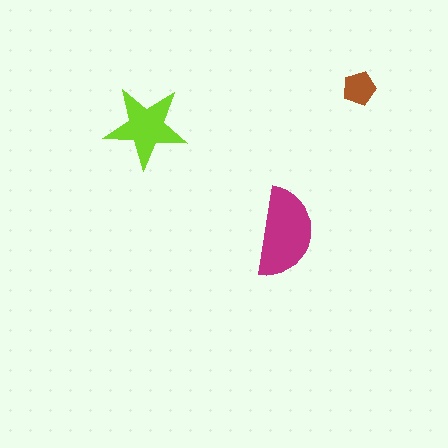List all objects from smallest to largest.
The brown pentagon, the lime star, the magenta semicircle.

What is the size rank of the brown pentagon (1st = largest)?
3rd.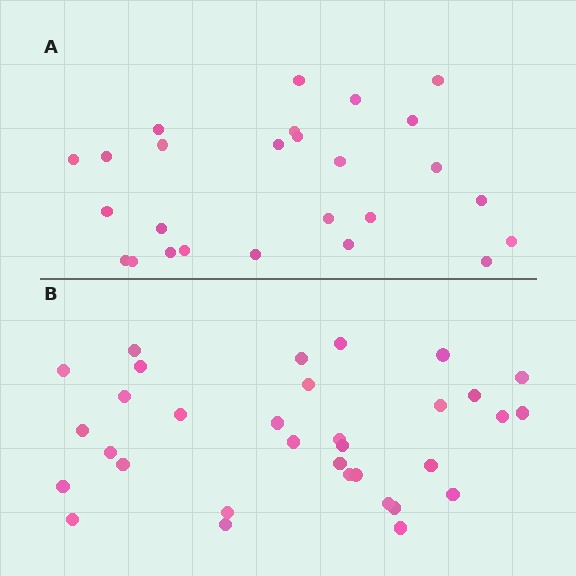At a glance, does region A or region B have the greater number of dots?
Region B (the bottom region) has more dots.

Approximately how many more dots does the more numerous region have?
Region B has roughly 8 or so more dots than region A.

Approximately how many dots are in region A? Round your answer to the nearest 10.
About 30 dots. (The exact count is 26, which rounds to 30.)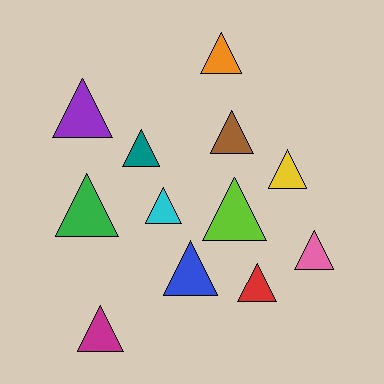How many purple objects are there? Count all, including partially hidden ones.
There is 1 purple object.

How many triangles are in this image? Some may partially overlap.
There are 12 triangles.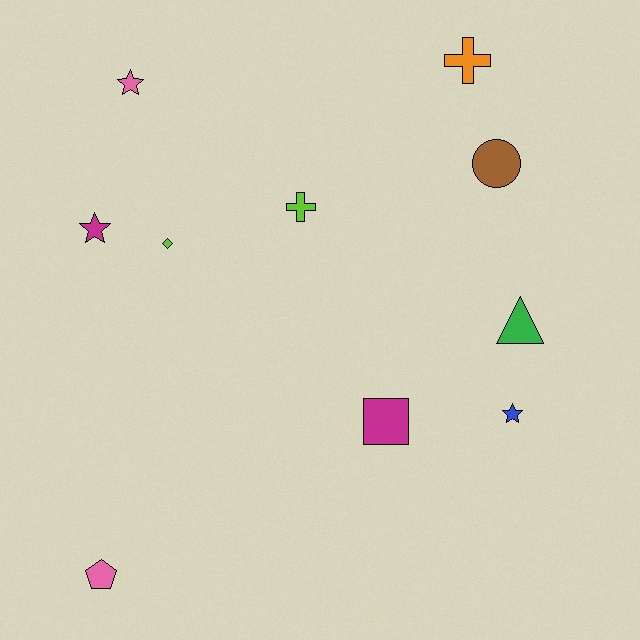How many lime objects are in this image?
There are 2 lime objects.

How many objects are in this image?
There are 10 objects.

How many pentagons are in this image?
There is 1 pentagon.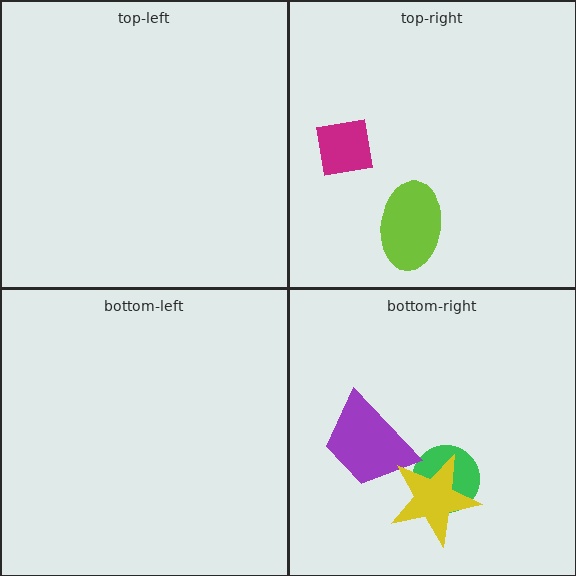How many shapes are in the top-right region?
2.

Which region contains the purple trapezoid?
The bottom-right region.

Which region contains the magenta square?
The top-right region.